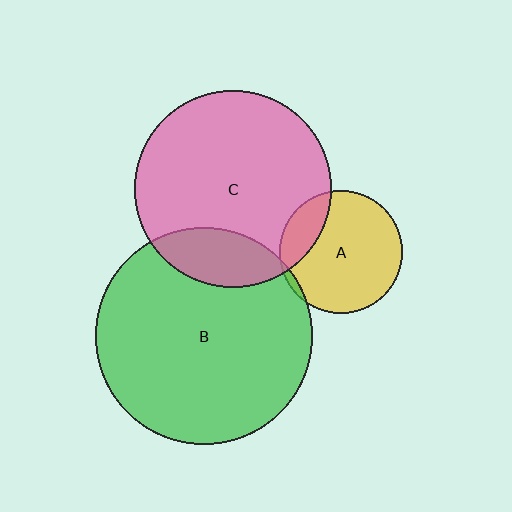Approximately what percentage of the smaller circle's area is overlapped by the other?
Approximately 20%.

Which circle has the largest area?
Circle B (green).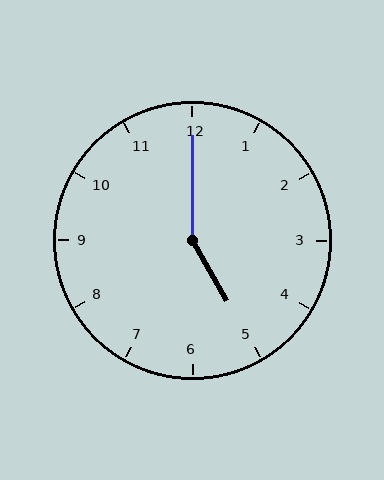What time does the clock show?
5:00.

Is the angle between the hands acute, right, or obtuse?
It is obtuse.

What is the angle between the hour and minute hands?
Approximately 150 degrees.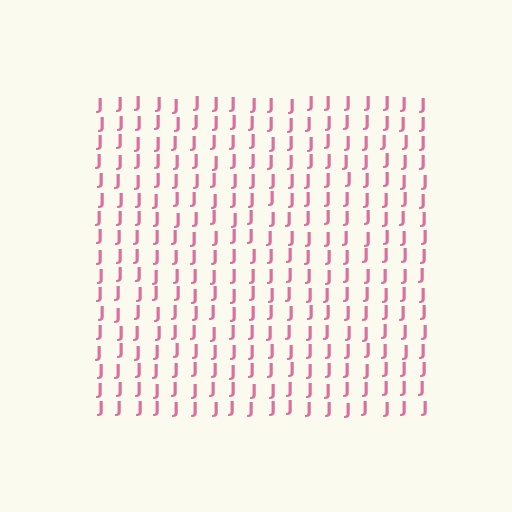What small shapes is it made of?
It is made of small letter J's.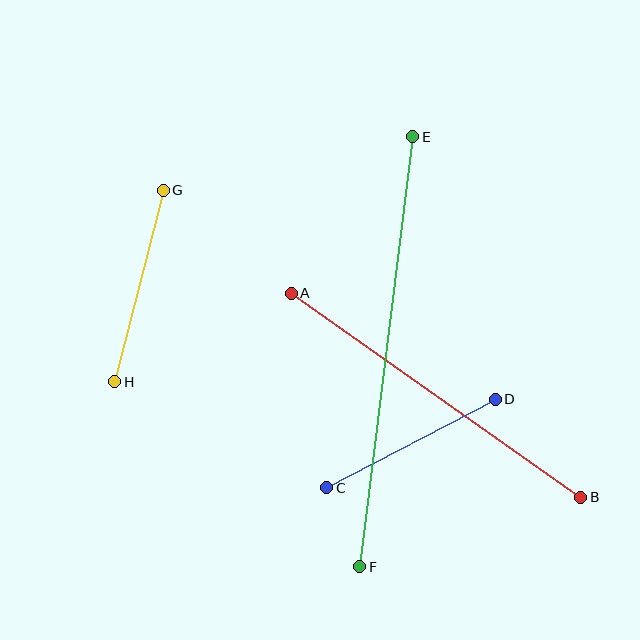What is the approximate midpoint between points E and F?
The midpoint is at approximately (386, 352) pixels.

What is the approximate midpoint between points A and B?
The midpoint is at approximately (436, 395) pixels.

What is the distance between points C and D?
The distance is approximately 190 pixels.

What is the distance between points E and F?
The distance is approximately 433 pixels.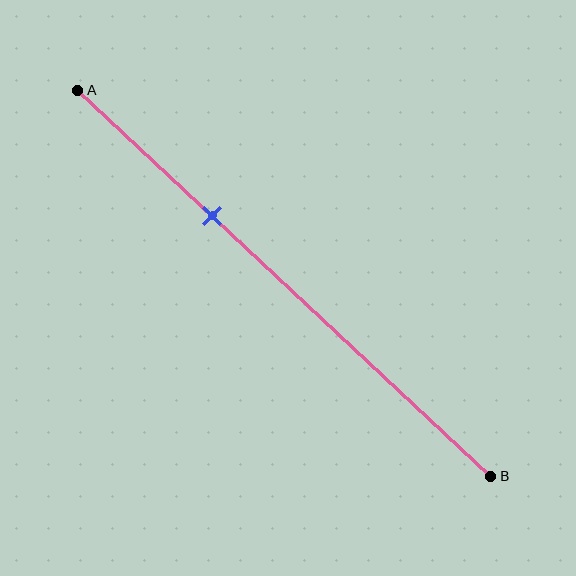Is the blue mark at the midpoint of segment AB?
No, the mark is at about 35% from A, not at the 50% midpoint.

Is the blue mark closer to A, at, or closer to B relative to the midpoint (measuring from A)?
The blue mark is closer to point A than the midpoint of segment AB.